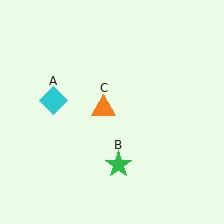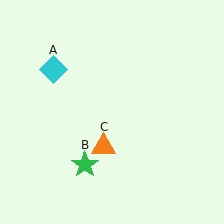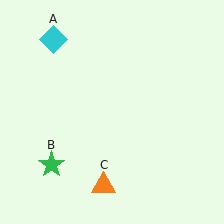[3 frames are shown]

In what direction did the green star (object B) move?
The green star (object B) moved left.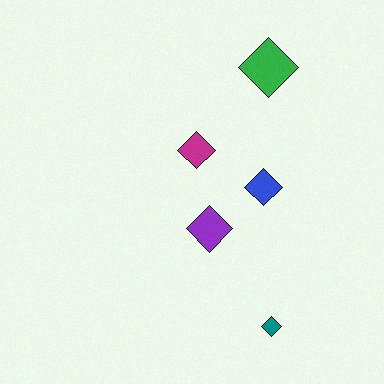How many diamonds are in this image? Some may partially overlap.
There are 5 diamonds.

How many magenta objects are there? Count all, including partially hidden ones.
There is 1 magenta object.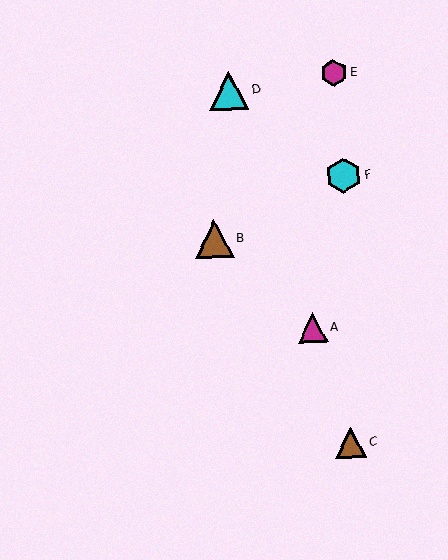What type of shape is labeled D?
Shape D is a cyan triangle.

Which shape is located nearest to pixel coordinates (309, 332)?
The magenta triangle (labeled A) at (312, 328) is nearest to that location.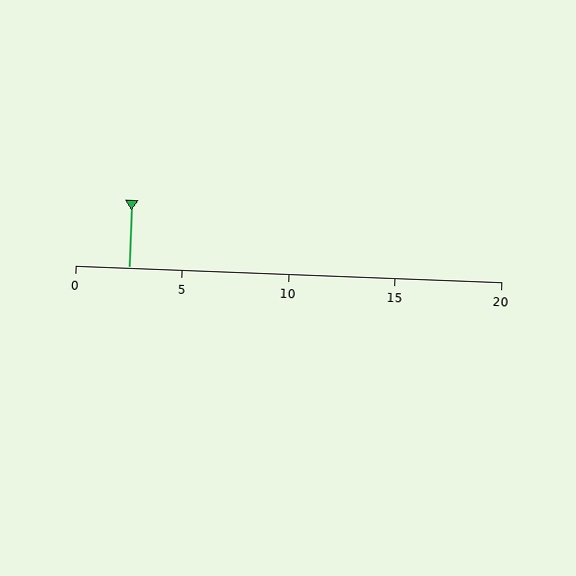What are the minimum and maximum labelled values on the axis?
The axis runs from 0 to 20.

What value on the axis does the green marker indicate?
The marker indicates approximately 2.5.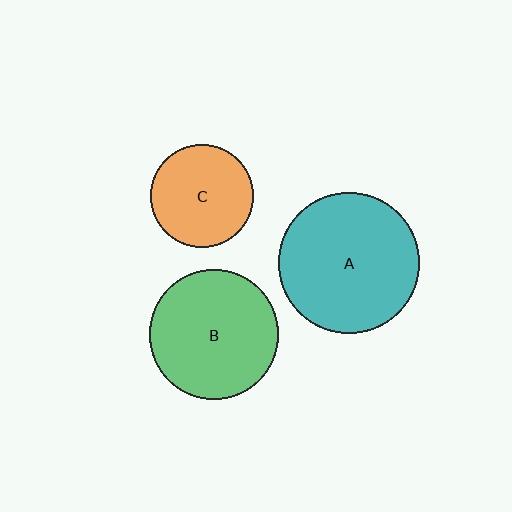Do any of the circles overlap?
No, none of the circles overlap.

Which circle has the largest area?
Circle A (teal).